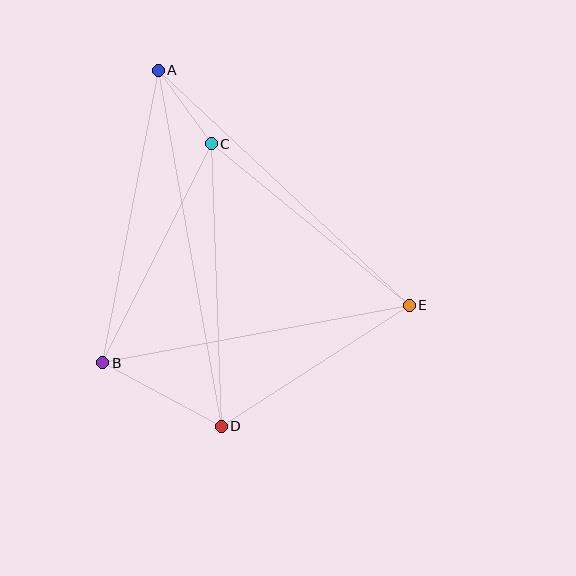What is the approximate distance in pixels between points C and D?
The distance between C and D is approximately 283 pixels.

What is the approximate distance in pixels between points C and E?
The distance between C and E is approximately 256 pixels.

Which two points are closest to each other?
Points A and C are closest to each other.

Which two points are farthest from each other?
Points A and D are farthest from each other.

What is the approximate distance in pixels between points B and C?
The distance between B and C is approximately 244 pixels.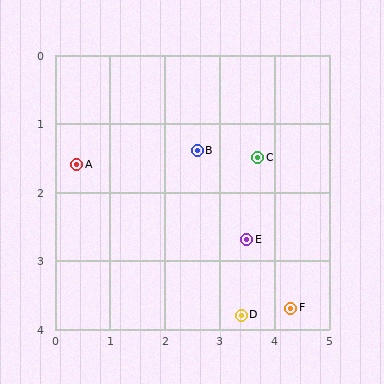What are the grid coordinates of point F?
Point F is at approximately (4.3, 3.7).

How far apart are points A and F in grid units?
Points A and F are about 4.4 grid units apart.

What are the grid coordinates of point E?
Point E is at approximately (3.5, 2.7).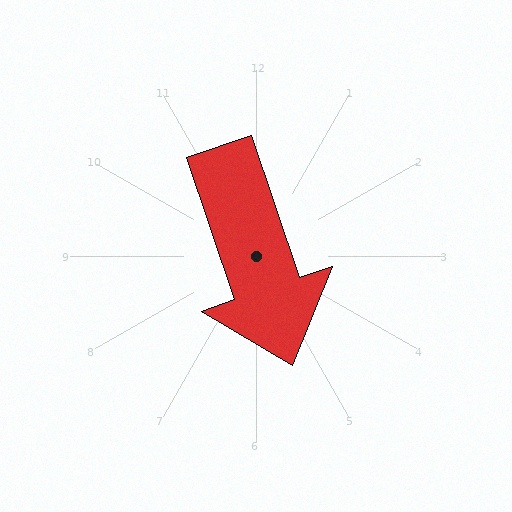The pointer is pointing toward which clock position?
Roughly 5 o'clock.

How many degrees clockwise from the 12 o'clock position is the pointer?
Approximately 161 degrees.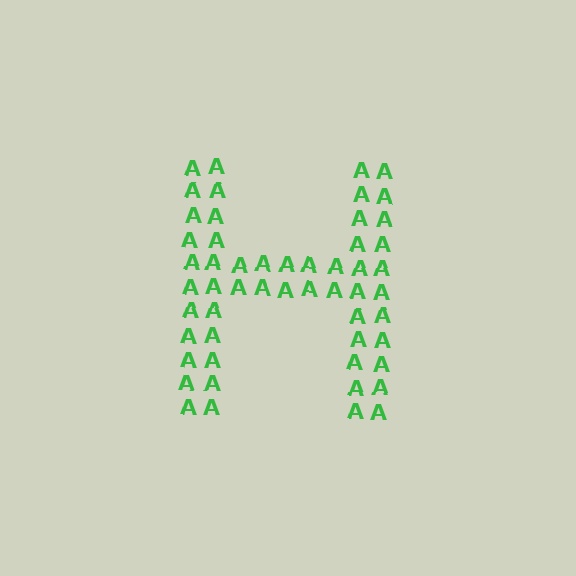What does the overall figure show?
The overall figure shows the letter H.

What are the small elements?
The small elements are letter A's.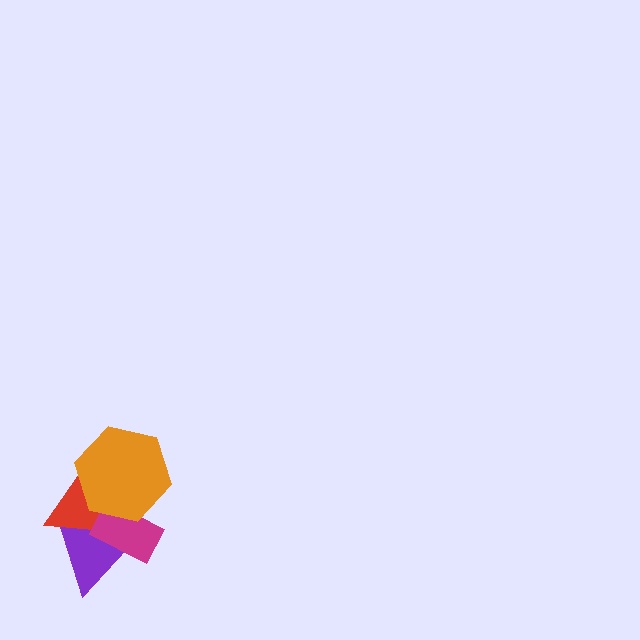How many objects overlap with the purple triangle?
3 objects overlap with the purple triangle.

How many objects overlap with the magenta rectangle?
3 objects overlap with the magenta rectangle.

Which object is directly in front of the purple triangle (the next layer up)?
The red triangle is directly in front of the purple triangle.